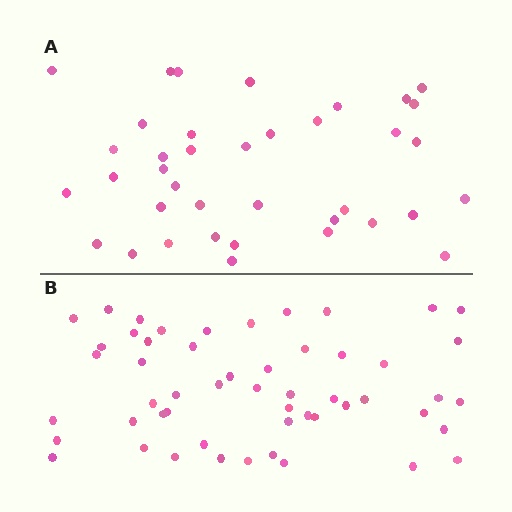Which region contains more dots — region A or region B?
Region B (the bottom region) has more dots.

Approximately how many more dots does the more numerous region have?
Region B has approximately 15 more dots than region A.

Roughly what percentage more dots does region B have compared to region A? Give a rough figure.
About 40% more.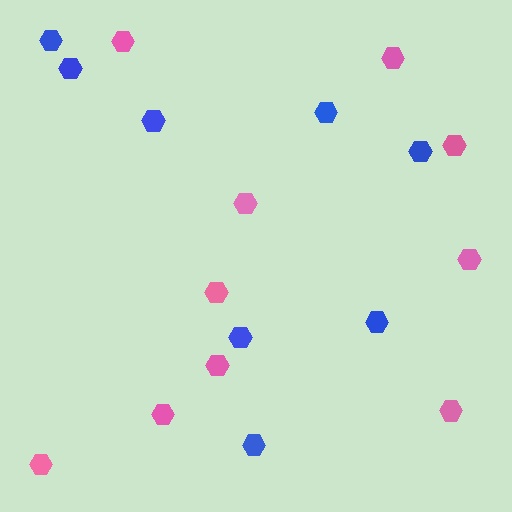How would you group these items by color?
There are 2 groups: one group of blue hexagons (8) and one group of pink hexagons (10).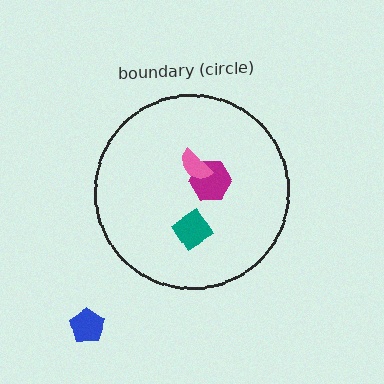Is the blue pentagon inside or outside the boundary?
Outside.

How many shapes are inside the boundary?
3 inside, 1 outside.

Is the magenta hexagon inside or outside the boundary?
Inside.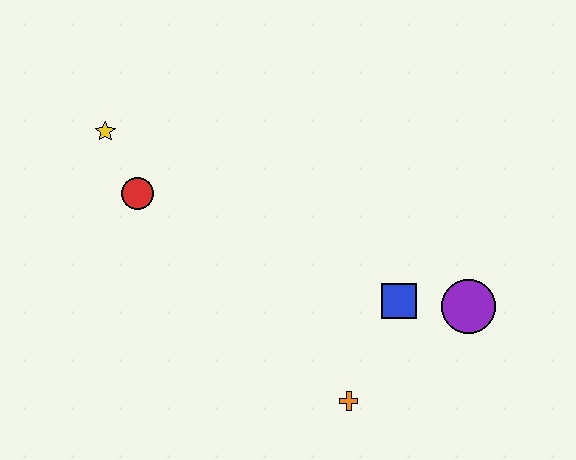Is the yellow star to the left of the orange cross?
Yes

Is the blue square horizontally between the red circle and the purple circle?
Yes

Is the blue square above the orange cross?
Yes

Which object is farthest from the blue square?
The yellow star is farthest from the blue square.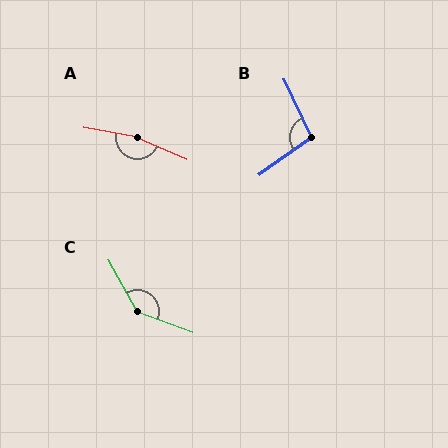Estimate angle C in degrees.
Approximately 139 degrees.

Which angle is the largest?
A, at approximately 166 degrees.